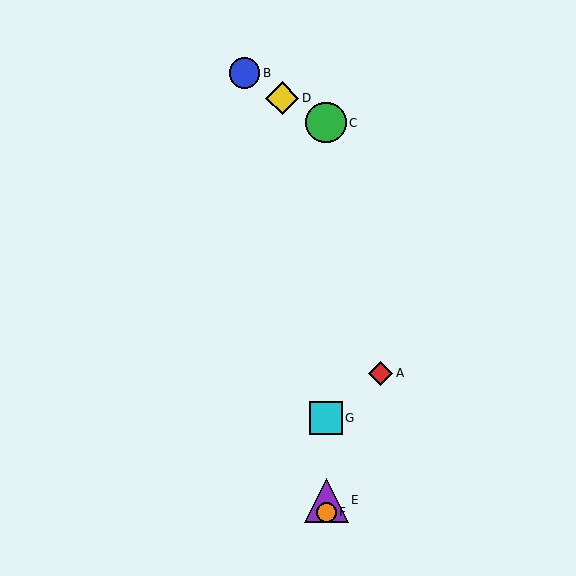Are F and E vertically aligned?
Yes, both are at x≈326.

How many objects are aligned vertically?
4 objects (C, E, F, G) are aligned vertically.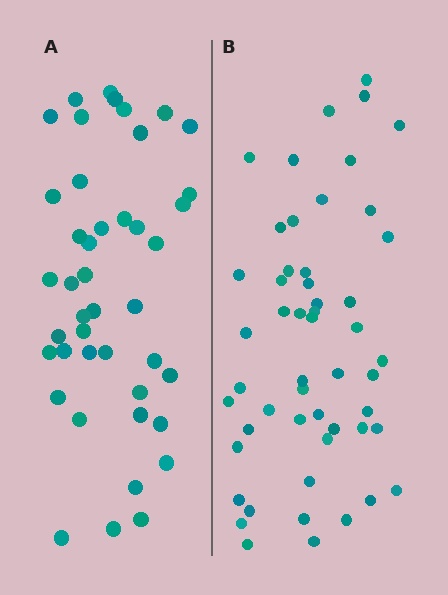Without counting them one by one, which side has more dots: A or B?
Region B (the right region) has more dots.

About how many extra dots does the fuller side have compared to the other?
Region B has roughly 8 or so more dots than region A.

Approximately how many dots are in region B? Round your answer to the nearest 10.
About 50 dots. (The exact count is 52, which rounds to 50.)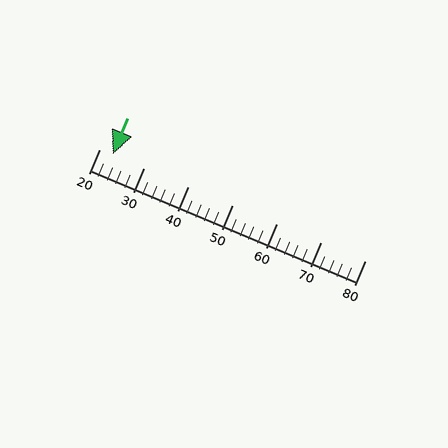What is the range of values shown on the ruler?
The ruler shows values from 20 to 80.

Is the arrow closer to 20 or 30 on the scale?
The arrow is closer to 20.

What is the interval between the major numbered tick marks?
The major tick marks are spaced 10 units apart.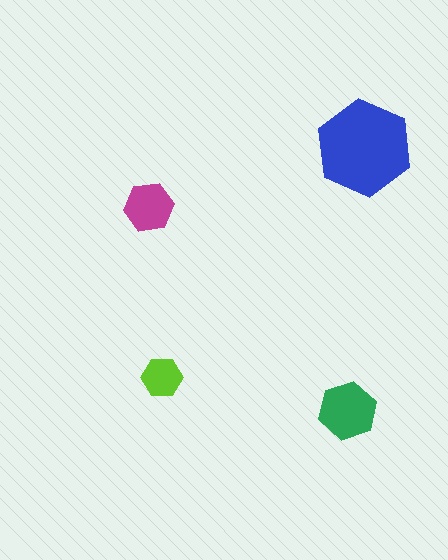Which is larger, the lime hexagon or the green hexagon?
The green one.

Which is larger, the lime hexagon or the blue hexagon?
The blue one.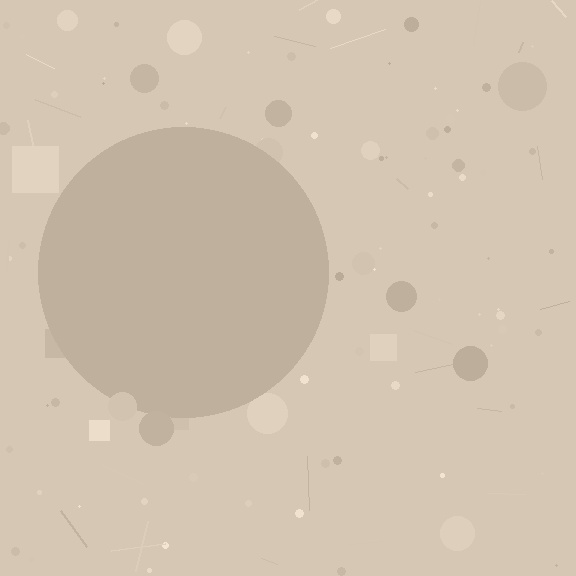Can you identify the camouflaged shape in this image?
The camouflaged shape is a circle.